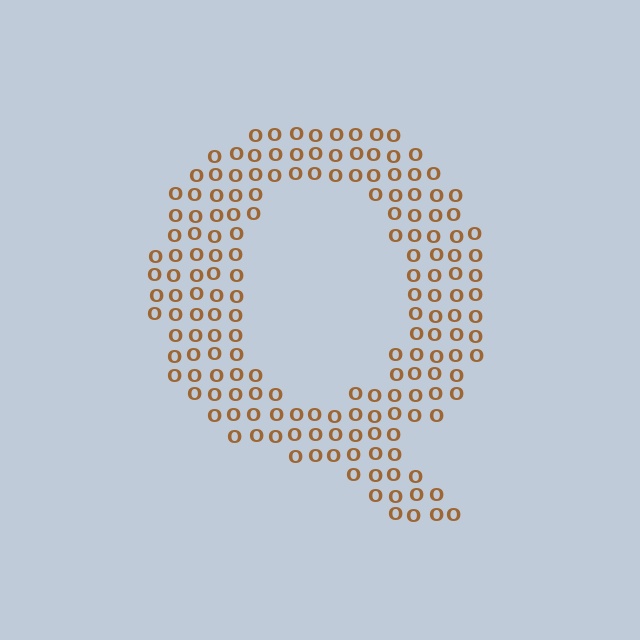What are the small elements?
The small elements are letter O's.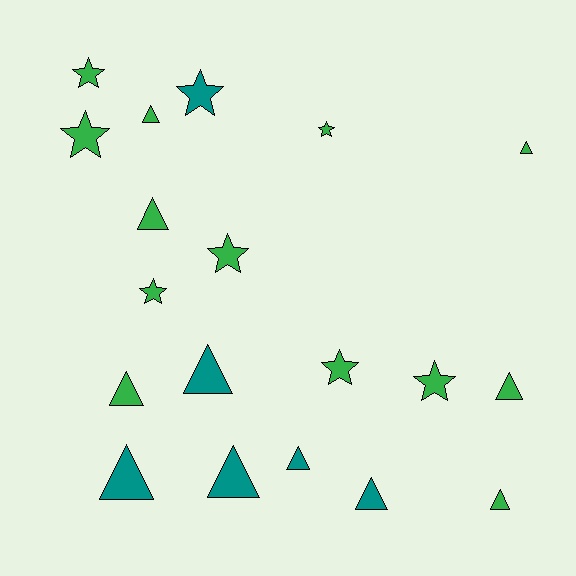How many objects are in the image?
There are 19 objects.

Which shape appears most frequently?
Triangle, with 11 objects.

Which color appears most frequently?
Green, with 13 objects.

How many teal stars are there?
There is 1 teal star.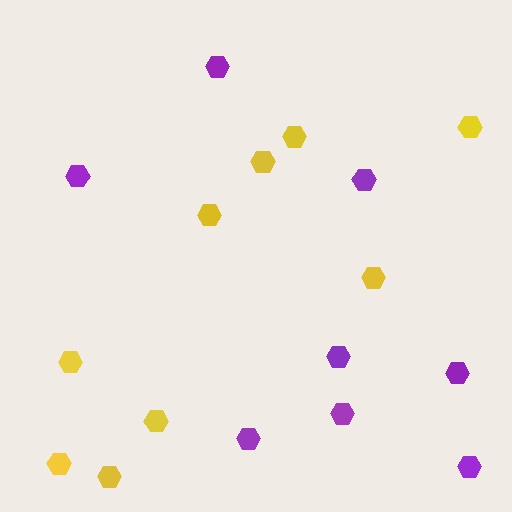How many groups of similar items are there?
There are 2 groups: one group of yellow hexagons (9) and one group of purple hexagons (8).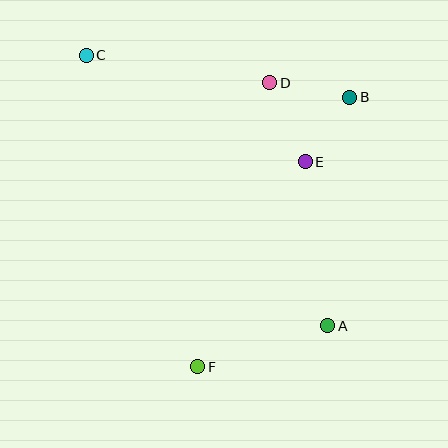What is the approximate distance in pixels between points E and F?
The distance between E and F is approximately 231 pixels.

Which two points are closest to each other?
Points B and E are closest to each other.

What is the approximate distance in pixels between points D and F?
The distance between D and F is approximately 293 pixels.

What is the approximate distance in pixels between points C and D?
The distance between C and D is approximately 185 pixels.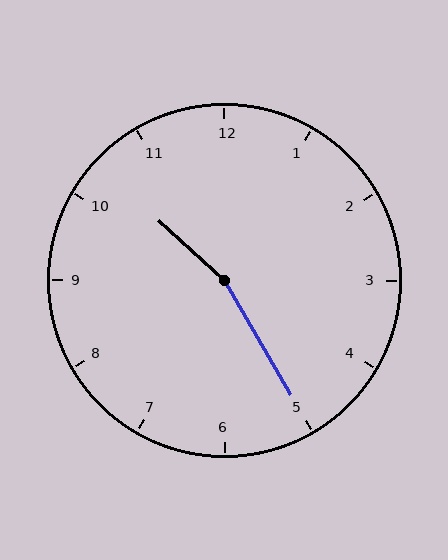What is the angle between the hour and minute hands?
Approximately 162 degrees.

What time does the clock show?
10:25.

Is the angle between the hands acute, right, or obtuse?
It is obtuse.